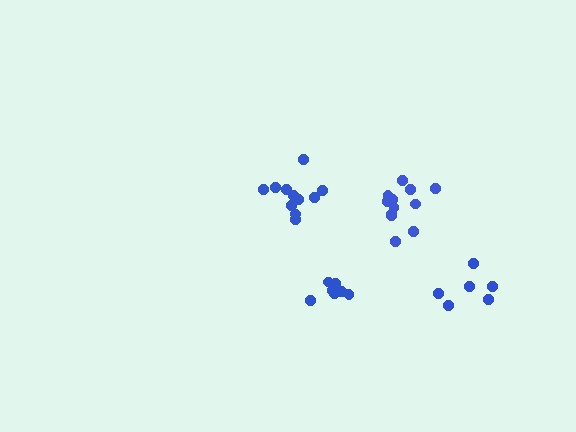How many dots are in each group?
Group 1: 11 dots, Group 2: 12 dots, Group 3: 8 dots, Group 4: 6 dots (37 total).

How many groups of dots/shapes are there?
There are 4 groups.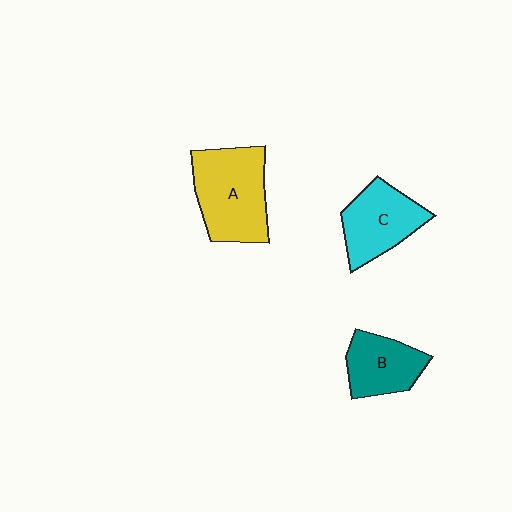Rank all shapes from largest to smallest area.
From largest to smallest: A (yellow), C (cyan), B (teal).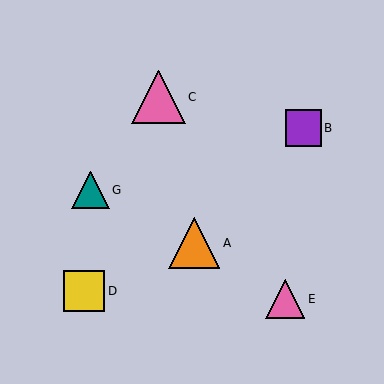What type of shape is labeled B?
Shape B is a purple square.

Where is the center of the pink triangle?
The center of the pink triangle is at (159, 97).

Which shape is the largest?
The pink triangle (labeled C) is the largest.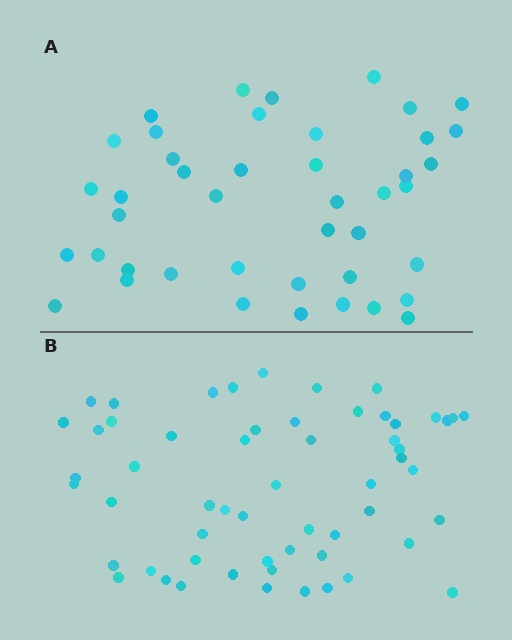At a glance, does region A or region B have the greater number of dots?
Region B (the bottom region) has more dots.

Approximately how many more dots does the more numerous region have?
Region B has approximately 15 more dots than region A.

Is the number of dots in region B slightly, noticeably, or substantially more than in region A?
Region B has noticeably more, but not dramatically so. The ratio is roughly 1.3 to 1.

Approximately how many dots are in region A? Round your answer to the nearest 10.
About 40 dots. (The exact count is 43, which rounds to 40.)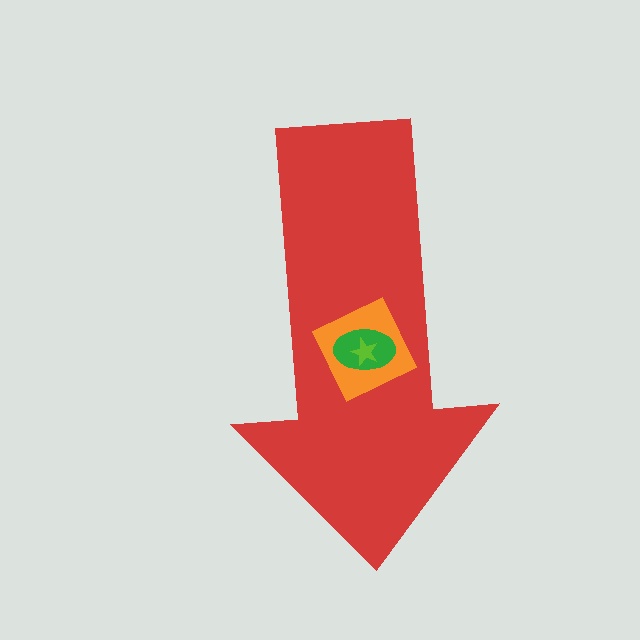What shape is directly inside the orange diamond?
The green ellipse.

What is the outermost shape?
The red arrow.